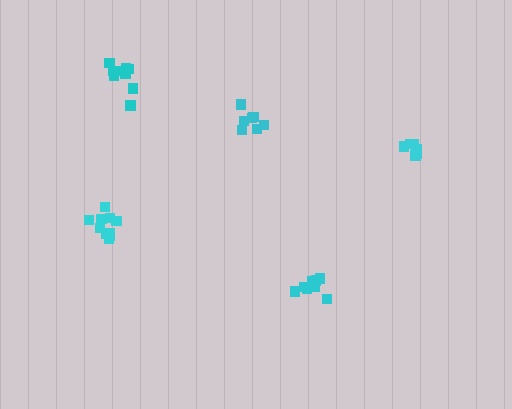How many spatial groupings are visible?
There are 5 spatial groupings.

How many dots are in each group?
Group 1: 9 dots, Group 2: 7 dots, Group 3: 8 dots, Group 4: 10 dots, Group 5: 7 dots (41 total).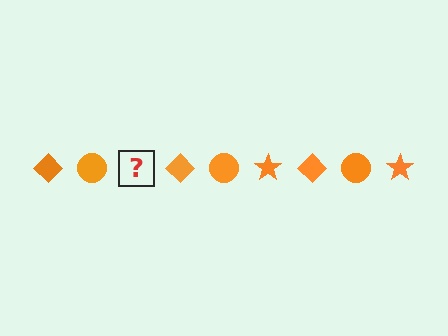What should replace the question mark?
The question mark should be replaced with an orange star.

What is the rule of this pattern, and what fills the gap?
The rule is that the pattern cycles through diamond, circle, star shapes in orange. The gap should be filled with an orange star.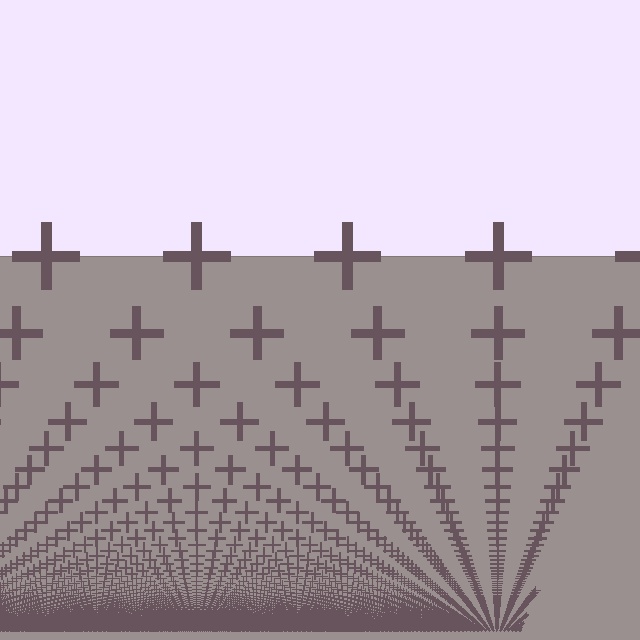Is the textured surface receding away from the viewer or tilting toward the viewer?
The surface appears to tilt toward the viewer. Texture elements get larger and sparser toward the top.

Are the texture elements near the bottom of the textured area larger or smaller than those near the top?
Smaller. The gradient is inverted — elements near the bottom are smaller and denser.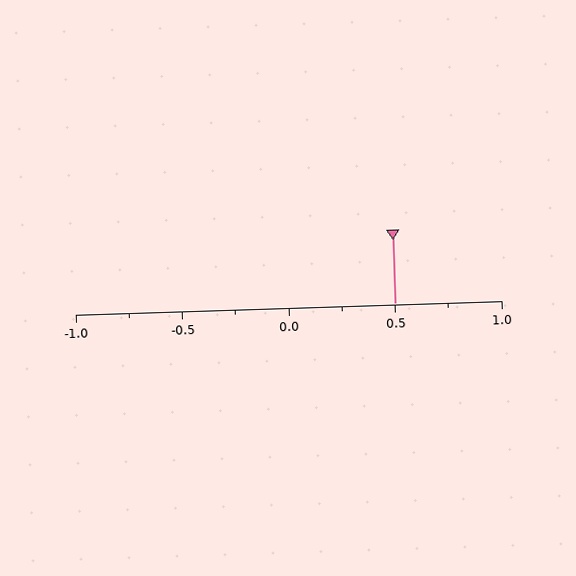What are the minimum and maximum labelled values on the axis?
The axis runs from -1.0 to 1.0.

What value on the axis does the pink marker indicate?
The marker indicates approximately 0.5.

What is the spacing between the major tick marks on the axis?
The major ticks are spaced 0.5 apart.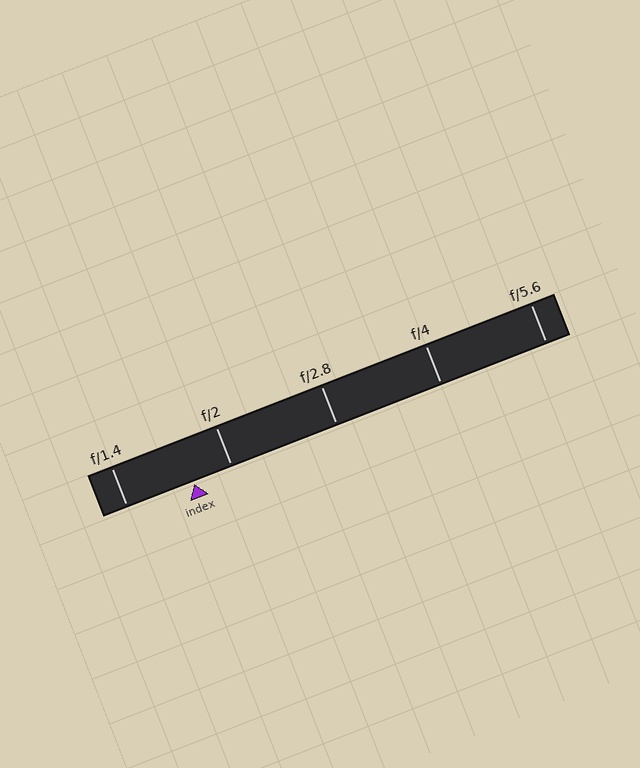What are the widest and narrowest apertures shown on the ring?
The widest aperture shown is f/1.4 and the narrowest is f/5.6.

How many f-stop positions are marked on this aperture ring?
There are 5 f-stop positions marked.